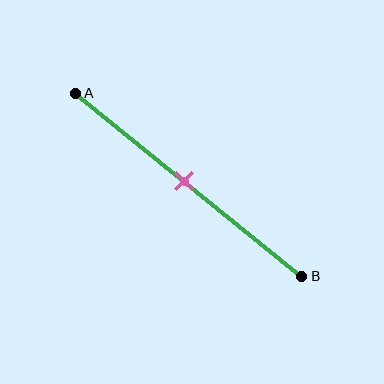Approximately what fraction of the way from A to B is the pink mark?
The pink mark is approximately 50% of the way from A to B.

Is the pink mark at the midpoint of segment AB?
Yes, the mark is approximately at the midpoint.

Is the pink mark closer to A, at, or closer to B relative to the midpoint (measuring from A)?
The pink mark is approximately at the midpoint of segment AB.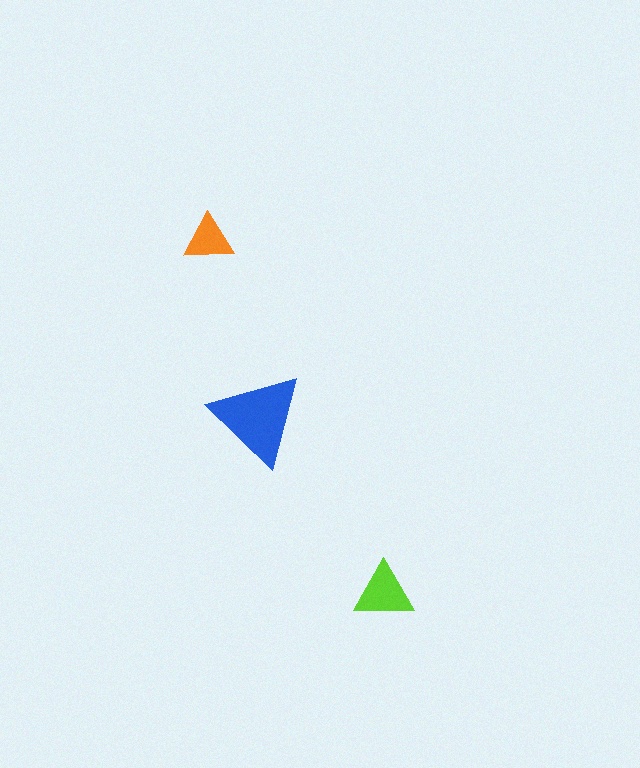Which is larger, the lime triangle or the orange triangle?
The lime one.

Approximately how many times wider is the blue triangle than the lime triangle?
About 1.5 times wider.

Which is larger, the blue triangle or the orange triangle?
The blue one.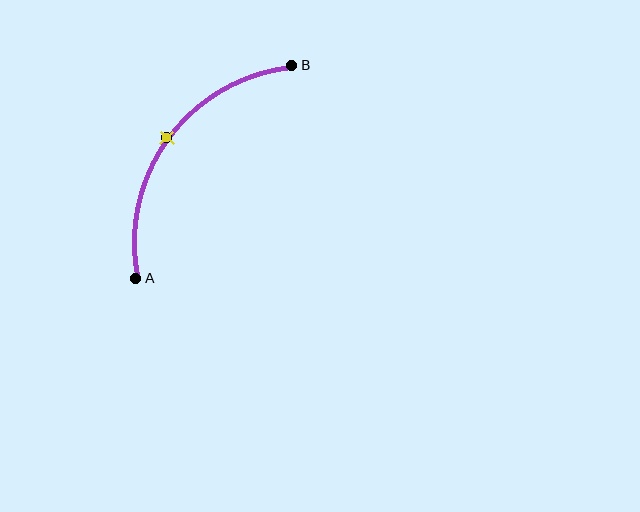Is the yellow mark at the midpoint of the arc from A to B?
Yes. The yellow mark lies on the arc at equal arc-length from both A and B — it is the arc midpoint.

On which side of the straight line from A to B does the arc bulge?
The arc bulges above and to the left of the straight line connecting A and B.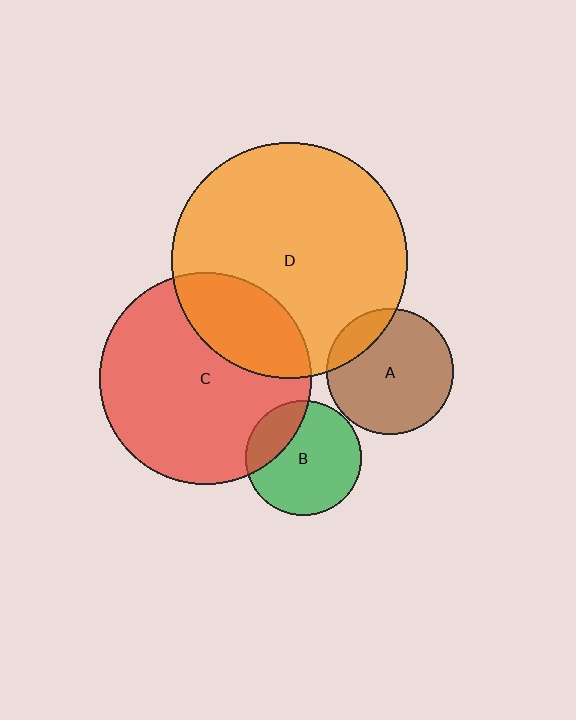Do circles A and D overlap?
Yes.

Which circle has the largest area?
Circle D (orange).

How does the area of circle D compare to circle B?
Approximately 4.1 times.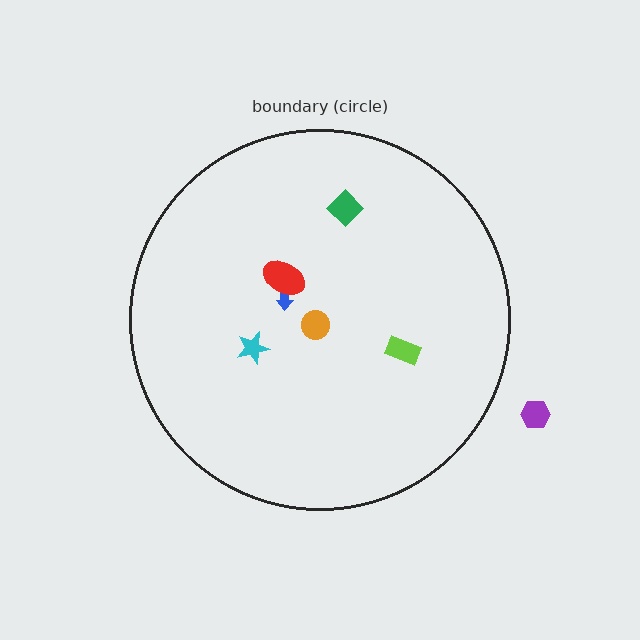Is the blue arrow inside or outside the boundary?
Inside.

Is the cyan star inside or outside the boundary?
Inside.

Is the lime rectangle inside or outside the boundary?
Inside.